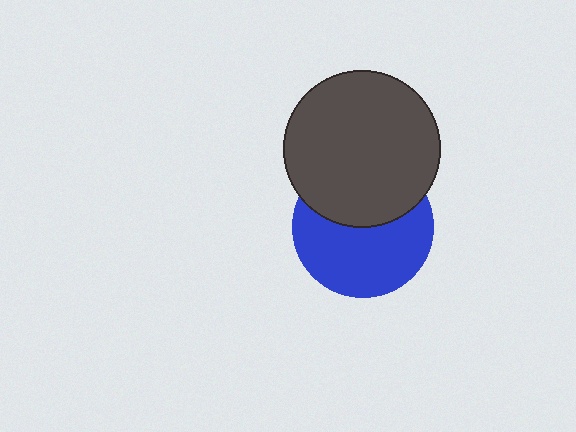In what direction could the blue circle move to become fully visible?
The blue circle could move down. That would shift it out from behind the dark gray circle entirely.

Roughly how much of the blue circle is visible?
About half of it is visible (roughly 59%).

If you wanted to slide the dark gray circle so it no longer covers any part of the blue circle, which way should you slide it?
Slide it up — that is the most direct way to separate the two shapes.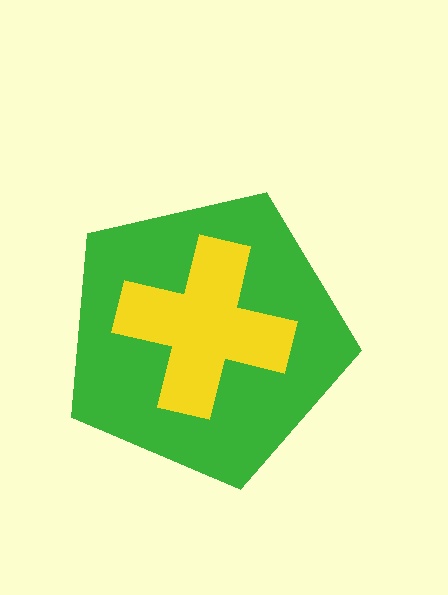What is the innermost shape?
The yellow cross.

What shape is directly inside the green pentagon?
The yellow cross.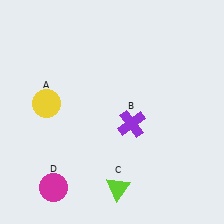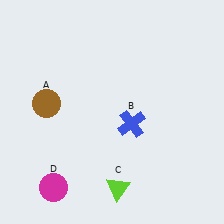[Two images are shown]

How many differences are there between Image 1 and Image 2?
There are 2 differences between the two images.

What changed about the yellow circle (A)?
In Image 1, A is yellow. In Image 2, it changed to brown.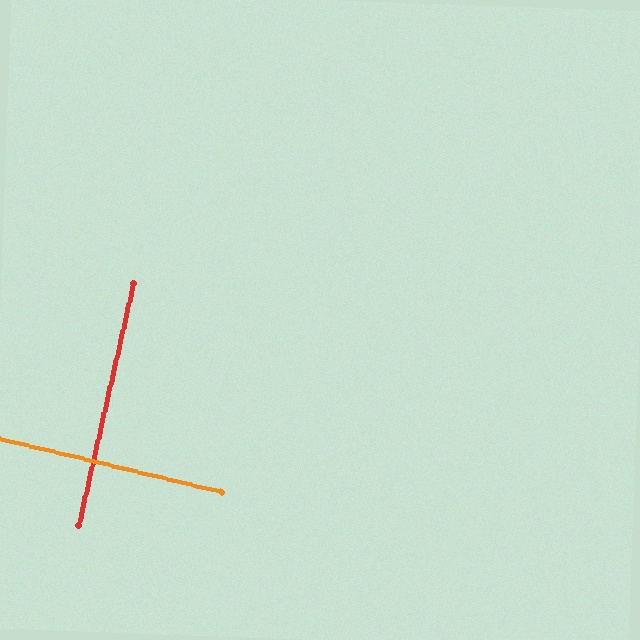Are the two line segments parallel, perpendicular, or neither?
Perpendicular — they meet at approximately 90°.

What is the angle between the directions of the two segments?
Approximately 90 degrees.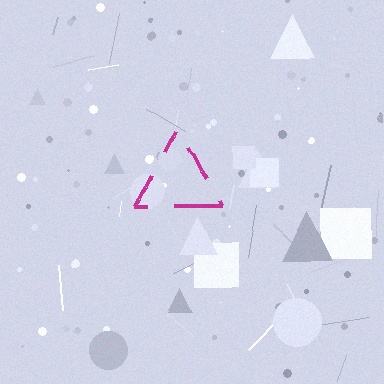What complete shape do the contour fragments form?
The contour fragments form a triangle.